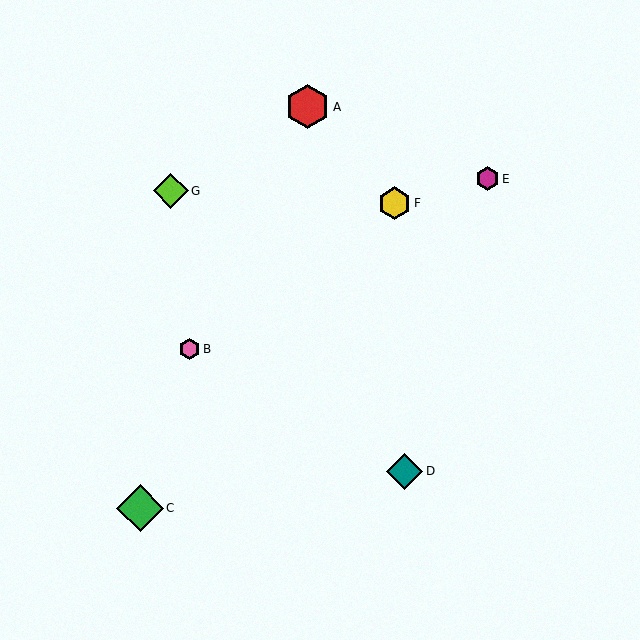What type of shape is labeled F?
Shape F is a yellow hexagon.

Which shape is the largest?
The green diamond (labeled C) is the largest.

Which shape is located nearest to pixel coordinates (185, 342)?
The pink hexagon (labeled B) at (189, 349) is nearest to that location.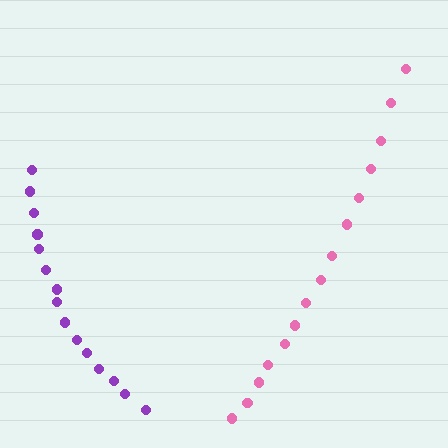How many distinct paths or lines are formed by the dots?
There are 2 distinct paths.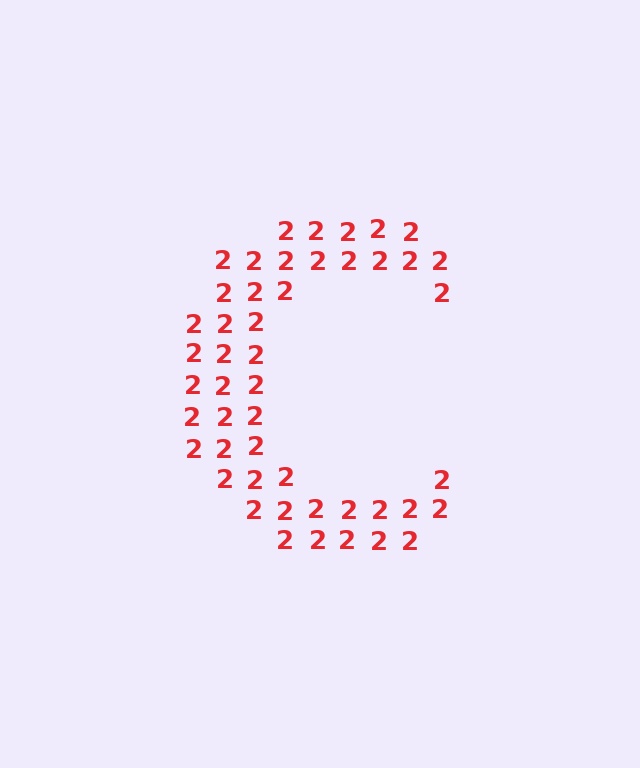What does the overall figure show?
The overall figure shows the letter C.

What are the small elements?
The small elements are digit 2's.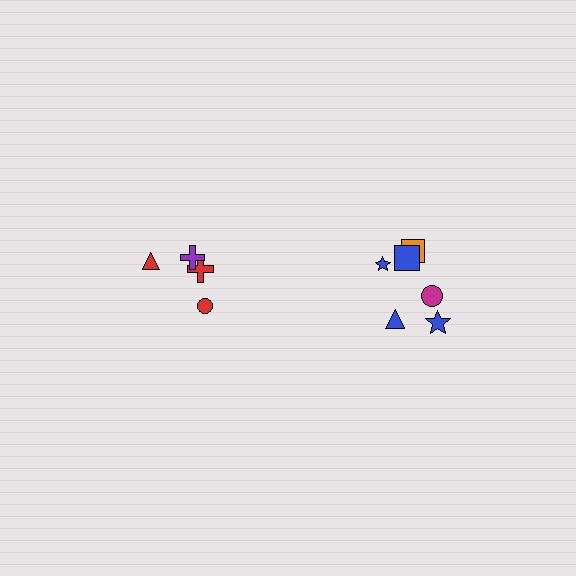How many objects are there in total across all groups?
There are 10 objects.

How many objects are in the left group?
There are 4 objects.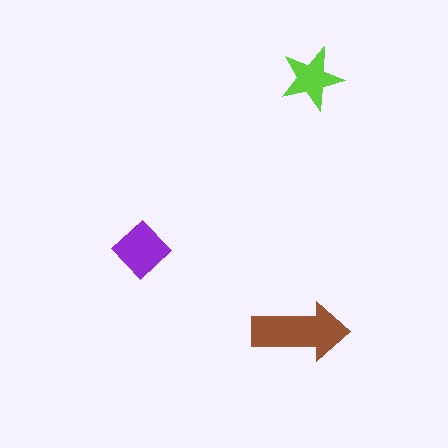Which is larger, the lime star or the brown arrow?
The brown arrow.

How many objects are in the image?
There are 3 objects in the image.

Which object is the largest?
The brown arrow.